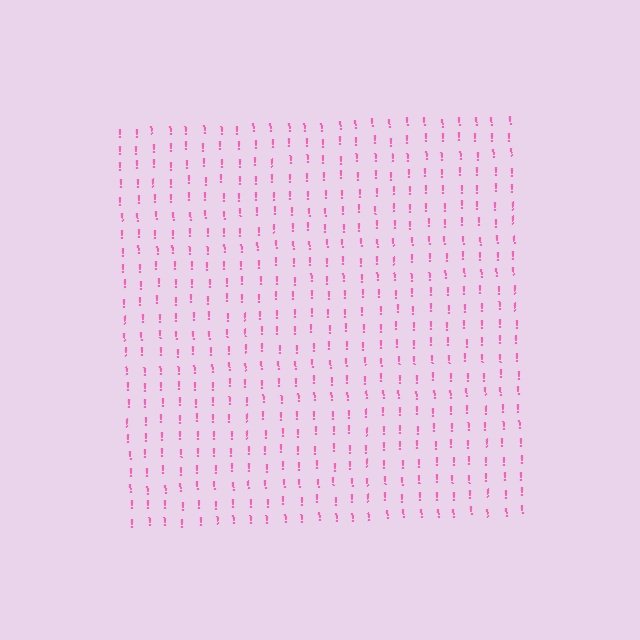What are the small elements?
The small elements are exclamation marks.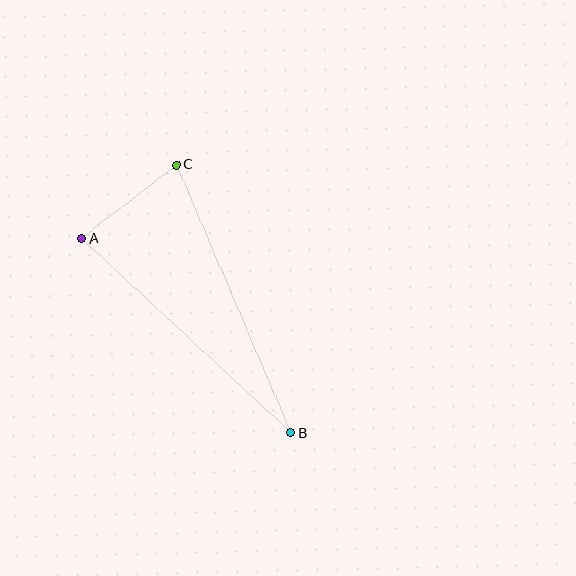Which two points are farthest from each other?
Points B and C are farthest from each other.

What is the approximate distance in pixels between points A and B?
The distance between A and B is approximately 286 pixels.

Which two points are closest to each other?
Points A and C are closest to each other.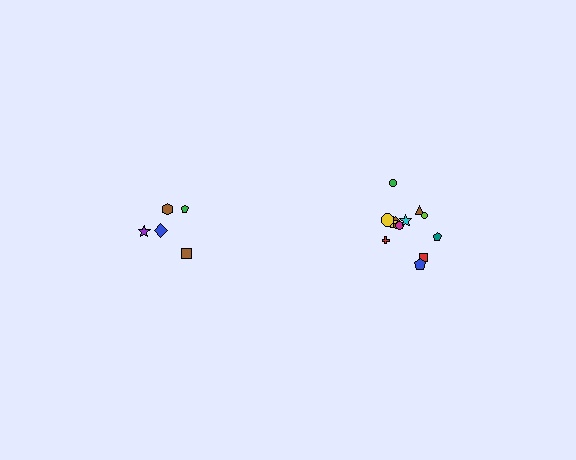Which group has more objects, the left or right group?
The right group.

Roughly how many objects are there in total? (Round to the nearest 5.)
Roughly 15 objects in total.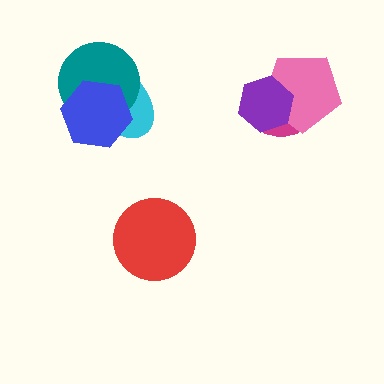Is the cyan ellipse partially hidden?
Yes, it is partially covered by another shape.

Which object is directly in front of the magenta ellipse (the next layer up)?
The pink pentagon is directly in front of the magenta ellipse.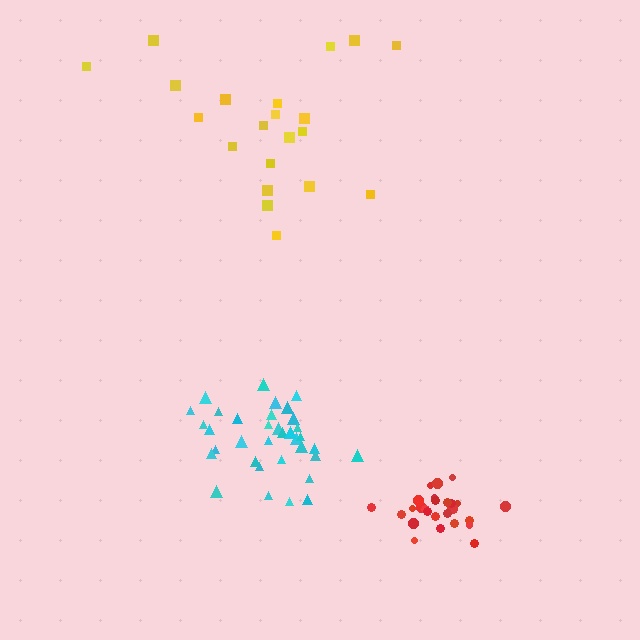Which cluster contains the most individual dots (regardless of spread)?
Cyan (35).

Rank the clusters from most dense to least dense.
red, cyan, yellow.